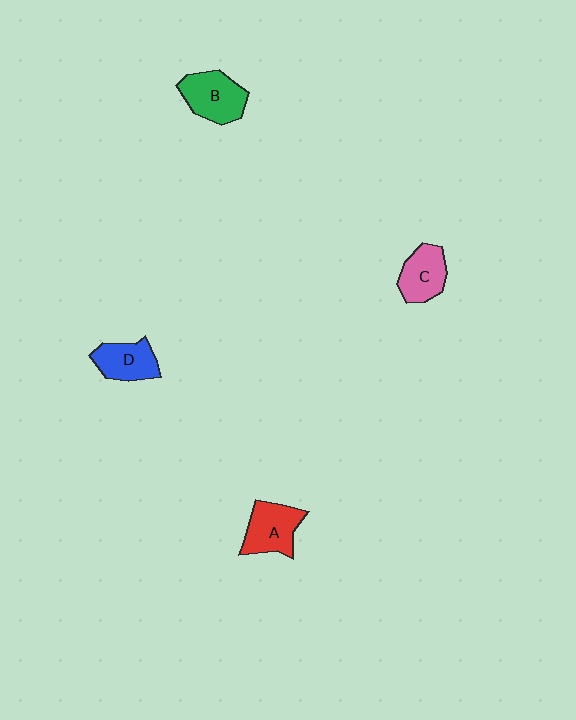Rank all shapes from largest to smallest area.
From largest to smallest: B (green), A (red), D (blue), C (pink).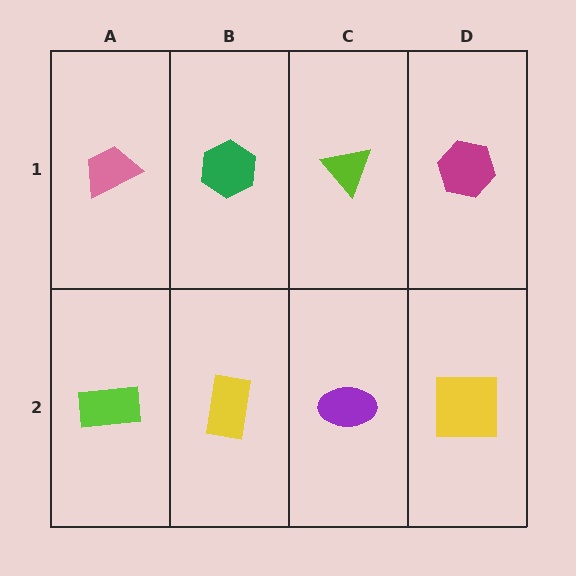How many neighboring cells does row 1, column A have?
2.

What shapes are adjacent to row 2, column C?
A lime triangle (row 1, column C), a yellow rectangle (row 2, column B), a yellow square (row 2, column D).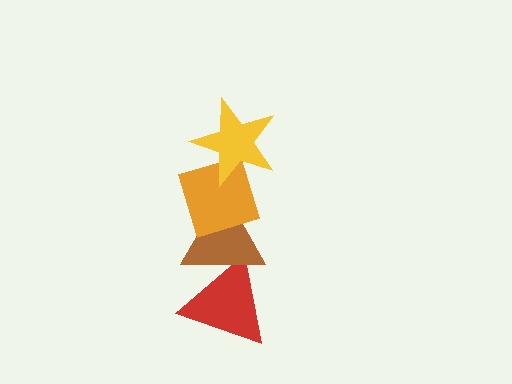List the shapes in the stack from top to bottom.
From top to bottom: the yellow star, the orange diamond, the brown triangle, the red triangle.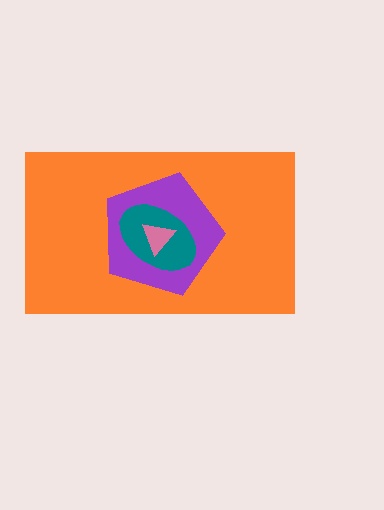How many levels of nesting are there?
4.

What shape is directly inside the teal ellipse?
The pink triangle.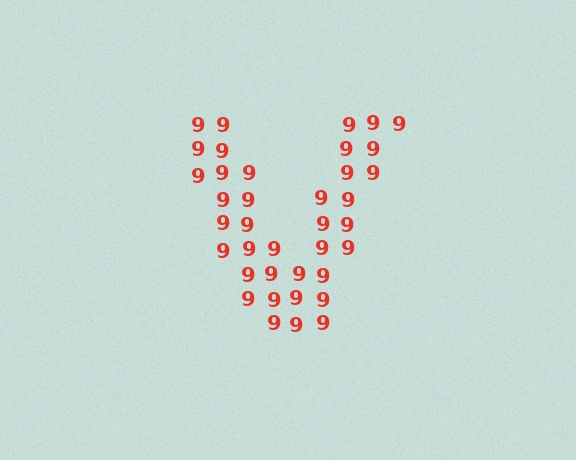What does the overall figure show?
The overall figure shows the letter V.